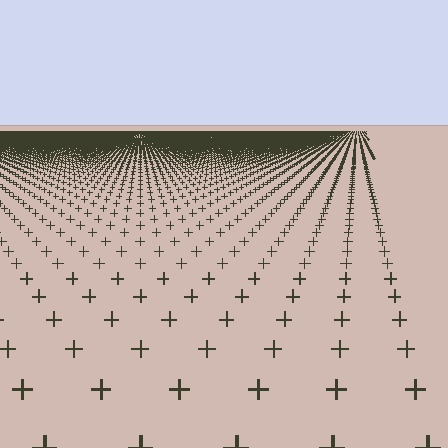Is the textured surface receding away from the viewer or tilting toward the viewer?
The surface is receding away from the viewer. Texture elements get smaller and denser toward the top.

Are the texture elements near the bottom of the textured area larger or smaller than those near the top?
Larger. Near the bottom, elements are closer to the viewer and appear at a bigger on-screen size.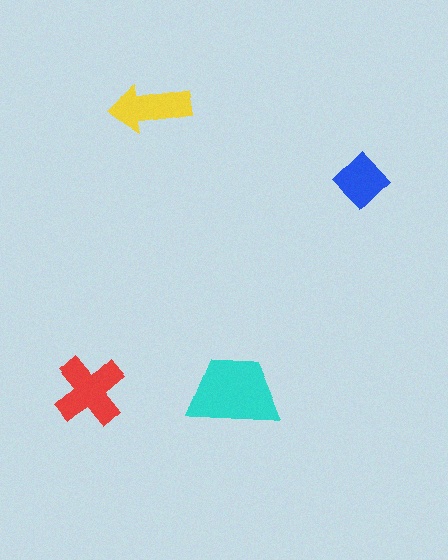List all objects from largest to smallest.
The cyan trapezoid, the red cross, the yellow arrow, the blue diamond.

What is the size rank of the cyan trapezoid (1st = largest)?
1st.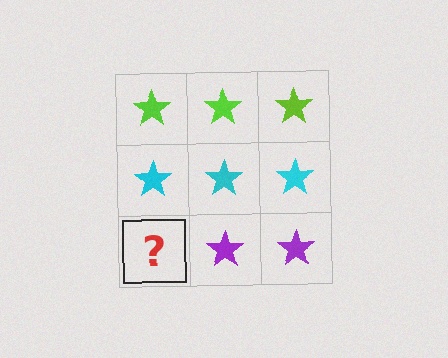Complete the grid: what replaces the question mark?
The question mark should be replaced with a purple star.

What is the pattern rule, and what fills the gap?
The rule is that each row has a consistent color. The gap should be filled with a purple star.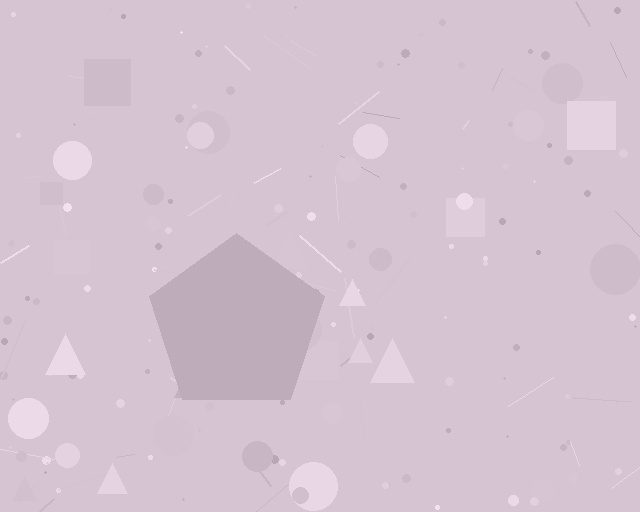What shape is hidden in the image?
A pentagon is hidden in the image.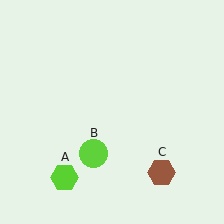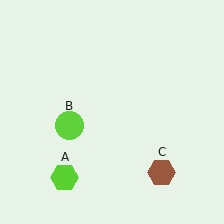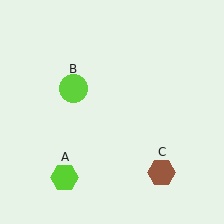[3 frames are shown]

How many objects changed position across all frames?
1 object changed position: lime circle (object B).